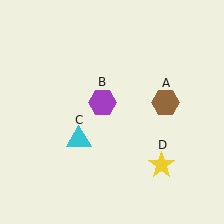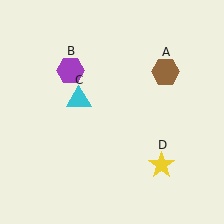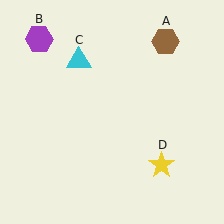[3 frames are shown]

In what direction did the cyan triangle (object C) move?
The cyan triangle (object C) moved up.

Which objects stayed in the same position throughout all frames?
Yellow star (object D) remained stationary.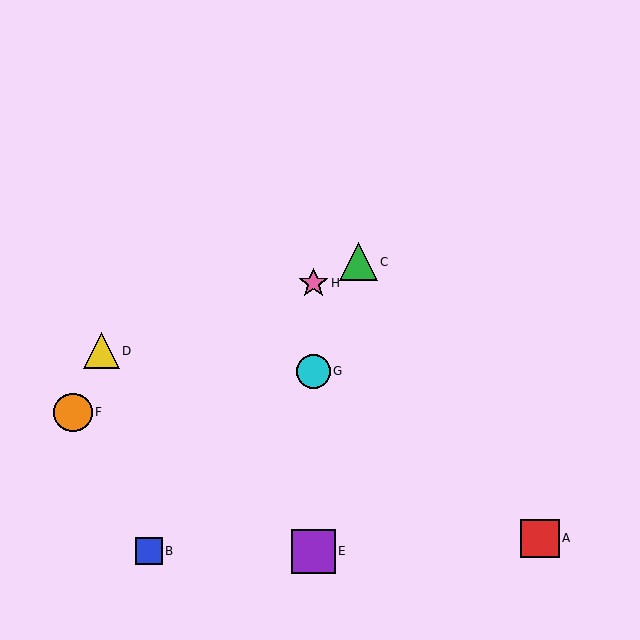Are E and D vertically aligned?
No, E is at x≈313 and D is at x≈101.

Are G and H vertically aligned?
Yes, both are at x≈313.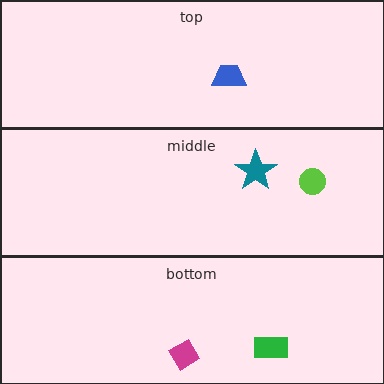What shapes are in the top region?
The blue trapezoid.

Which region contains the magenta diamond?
The bottom region.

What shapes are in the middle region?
The lime circle, the teal star.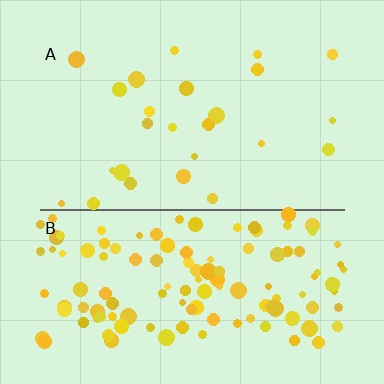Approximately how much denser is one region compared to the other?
Approximately 4.9× — region B over region A.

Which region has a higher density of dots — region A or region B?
B (the bottom).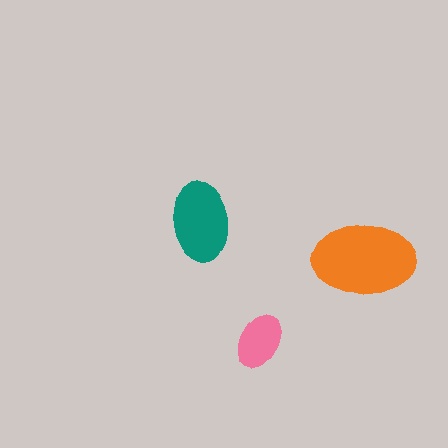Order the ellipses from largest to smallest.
the orange one, the teal one, the pink one.